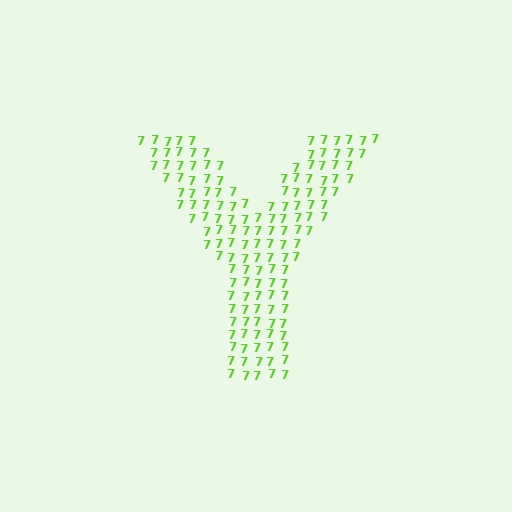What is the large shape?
The large shape is the letter Y.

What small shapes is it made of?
It is made of small digit 7's.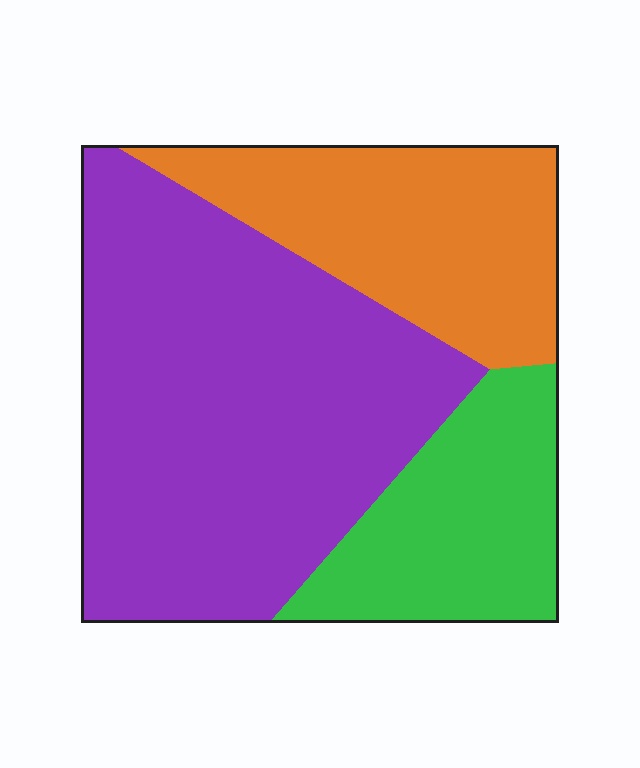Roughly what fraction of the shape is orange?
Orange takes up about one quarter (1/4) of the shape.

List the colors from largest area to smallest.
From largest to smallest: purple, orange, green.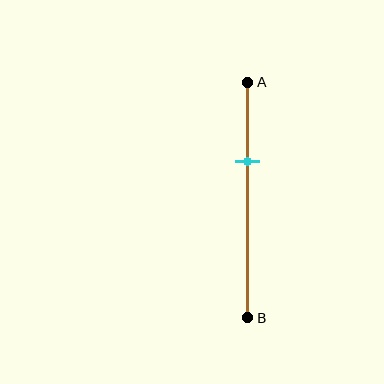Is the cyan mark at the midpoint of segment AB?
No, the mark is at about 35% from A, not at the 50% midpoint.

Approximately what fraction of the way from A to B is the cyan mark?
The cyan mark is approximately 35% of the way from A to B.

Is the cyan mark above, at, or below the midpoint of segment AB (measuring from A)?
The cyan mark is above the midpoint of segment AB.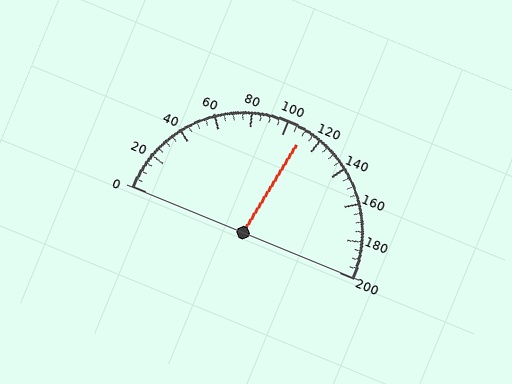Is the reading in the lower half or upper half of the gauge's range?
The reading is in the upper half of the range (0 to 200).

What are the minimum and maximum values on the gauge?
The gauge ranges from 0 to 200.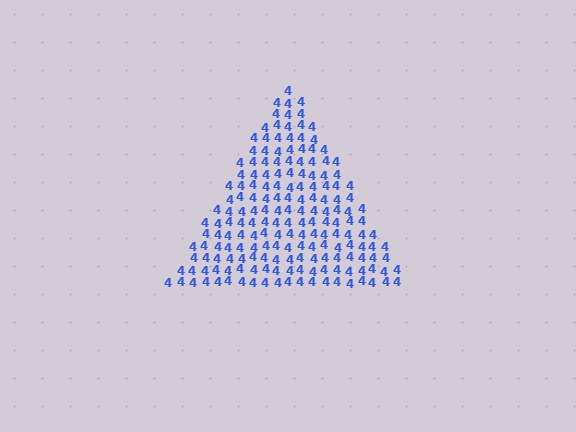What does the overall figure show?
The overall figure shows a triangle.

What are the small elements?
The small elements are digit 4's.